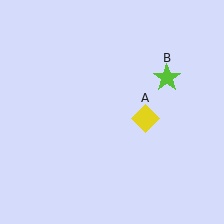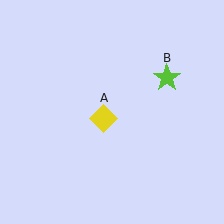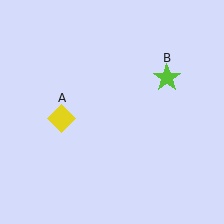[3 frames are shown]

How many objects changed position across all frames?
1 object changed position: yellow diamond (object A).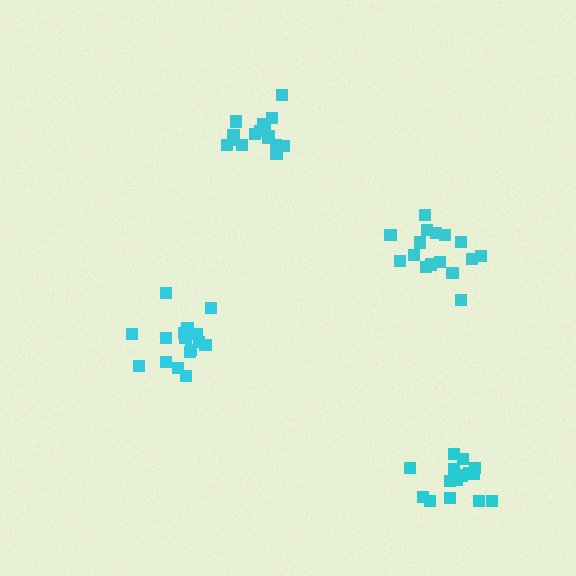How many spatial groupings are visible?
There are 4 spatial groupings.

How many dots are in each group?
Group 1: 17 dots, Group 2: 16 dots, Group 3: 16 dots, Group 4: 16 dots (65 total).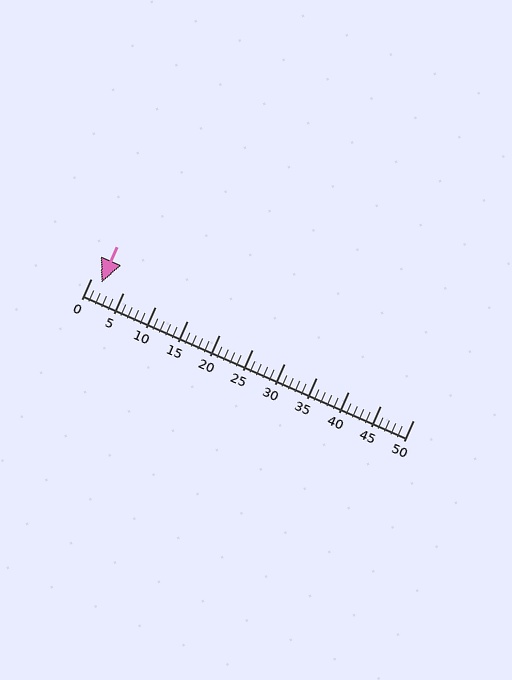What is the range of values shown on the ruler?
The ruler shows values from 0 to 50.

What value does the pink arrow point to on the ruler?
The pink arrow points to approximately 2.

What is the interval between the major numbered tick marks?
The major tick marks are spaced 5 units apart.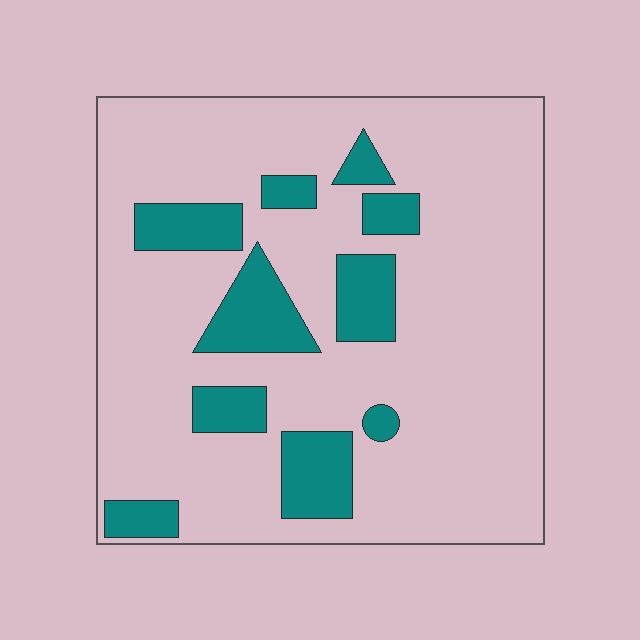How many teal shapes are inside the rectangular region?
10.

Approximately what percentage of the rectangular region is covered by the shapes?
Approximately 20%.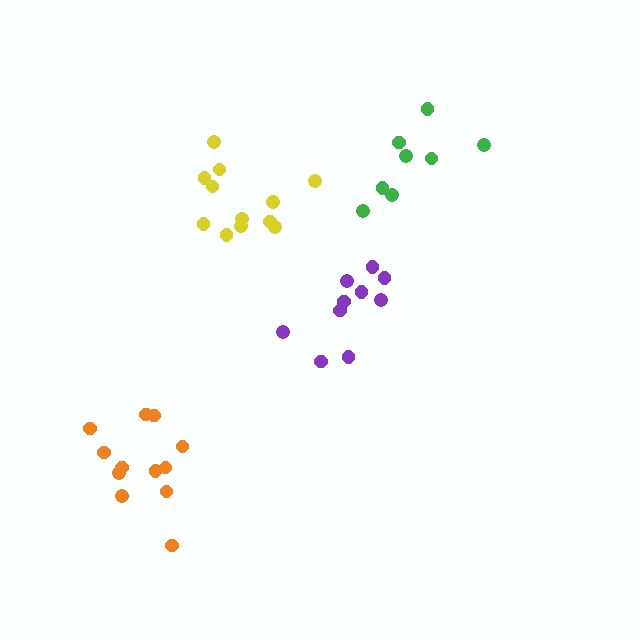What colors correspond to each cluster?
The clusters are colored: purple, orange, yellow, green.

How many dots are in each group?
Group 1: 10 dots, Group 2: 12 dots, Group 3: 12 dots, Group 4: 8 dots (42 total).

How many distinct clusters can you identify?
There are 4 distinct clusters.